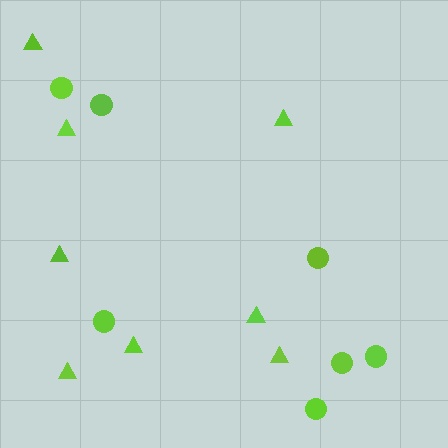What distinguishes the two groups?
There are 2 groups: one group of triangles (8) and one group of circles (7).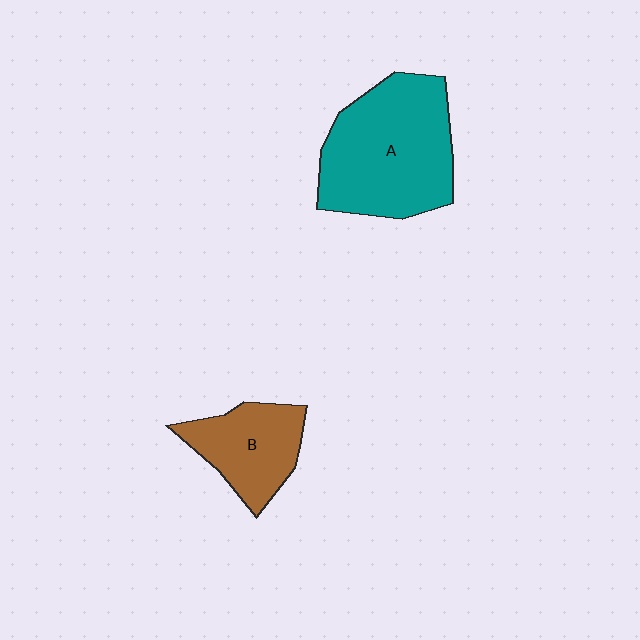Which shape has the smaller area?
Shape B (brown).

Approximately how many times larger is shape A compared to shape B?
Approximately 1.9 times.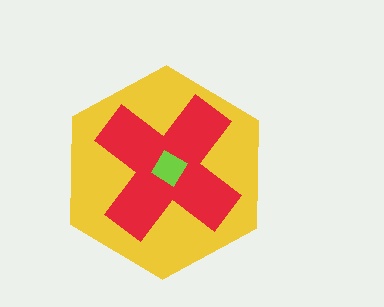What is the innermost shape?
The lime diamond.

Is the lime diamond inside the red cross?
Yes.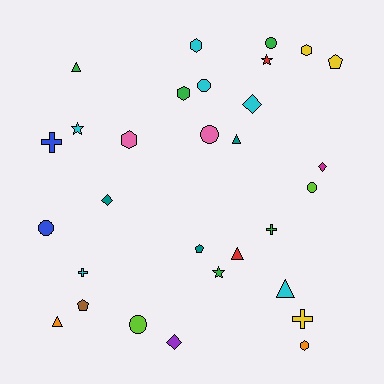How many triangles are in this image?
There are 5 triangles.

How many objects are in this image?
There are 30 objects.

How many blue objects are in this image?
There are 2 blue objects.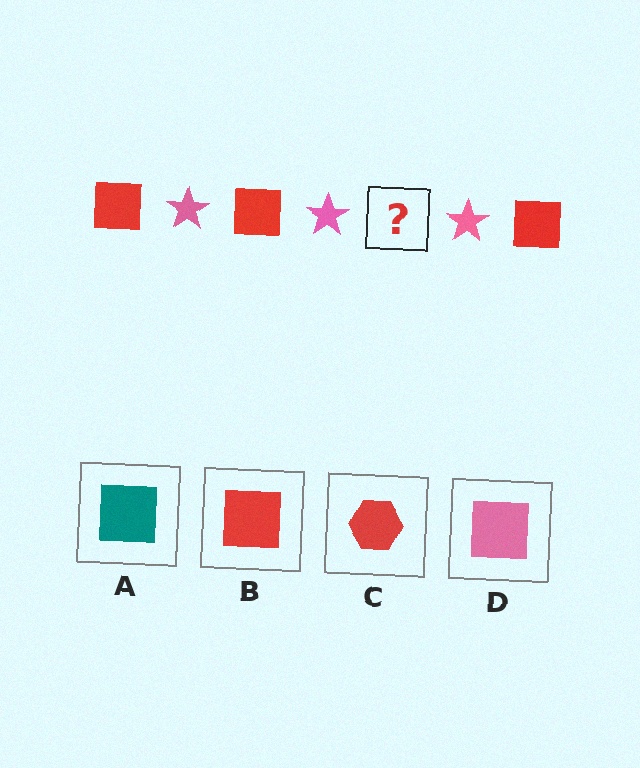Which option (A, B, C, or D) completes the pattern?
B.